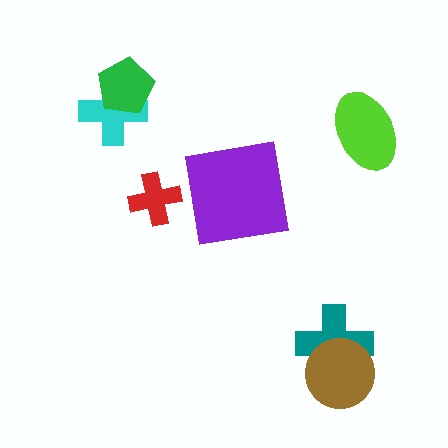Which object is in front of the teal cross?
The brown circle is in front of the teal cross.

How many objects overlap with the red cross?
0 objects overlap with the red cross.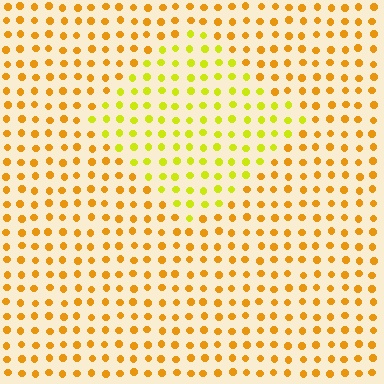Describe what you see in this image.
The image is filled with small orange elements in a uniform arrangement. A diamond-shaped region is visible where the elements are tinted to a slightly different hue, forming a subtle color boundary.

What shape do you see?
I see a diamond.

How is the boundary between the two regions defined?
The boundary is defined purely by a slight shift in hue (about 31 degrees). Spacing, size, and orientation are identical on both sides.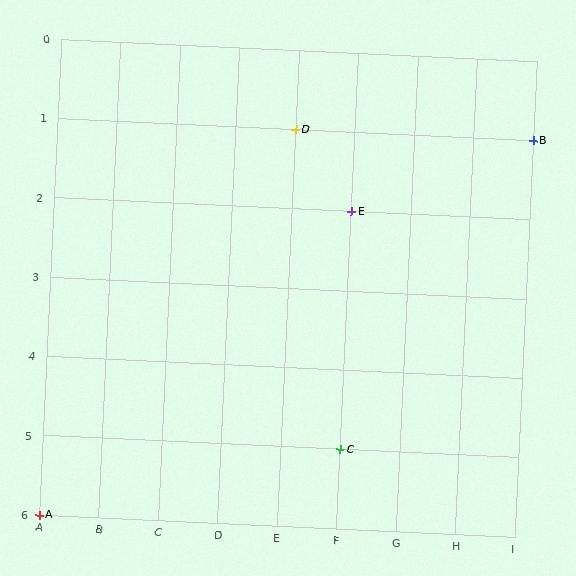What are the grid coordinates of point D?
Point D is at grid coordinates (E, 1).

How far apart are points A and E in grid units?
Points A and E are 5 columns and 4 rows apart (about 6.4 grid units diagonally).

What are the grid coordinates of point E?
Point E is at grid coordinates (F, 2).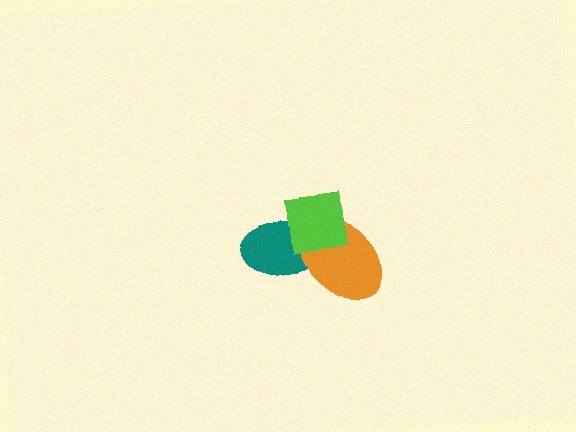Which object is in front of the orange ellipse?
The lime square is in front of the orange ellipse.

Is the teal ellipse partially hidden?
Yes, it is partially covered by another shape.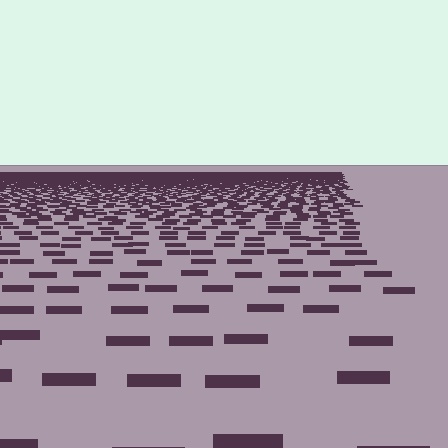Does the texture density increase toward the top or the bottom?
Density increases toward the top.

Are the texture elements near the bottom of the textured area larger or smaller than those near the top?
Larger. Near the bottom, elements are closer to the viewer and appear at a bigger on-screen size.